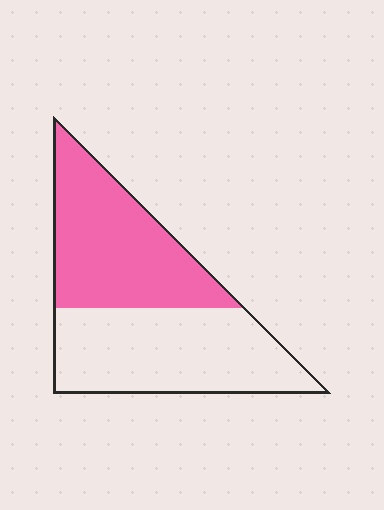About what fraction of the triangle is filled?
About one half (1/2).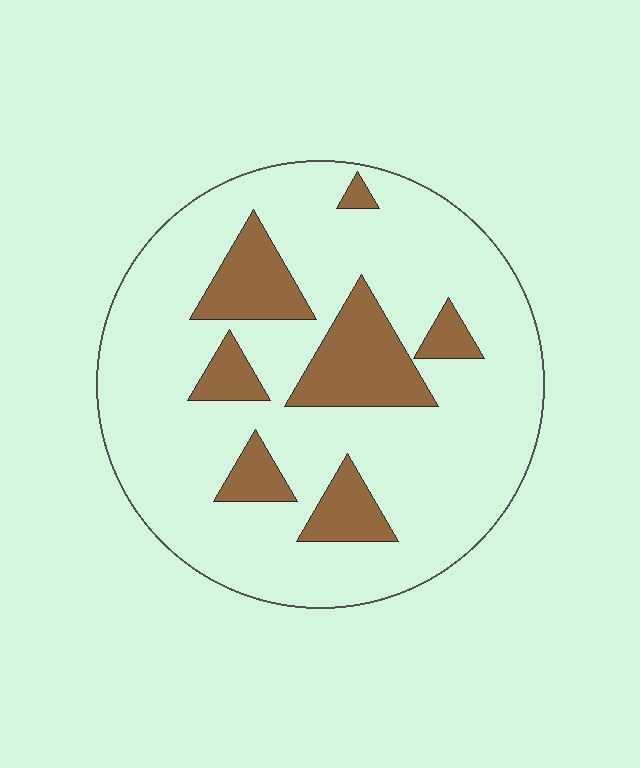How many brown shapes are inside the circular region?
7.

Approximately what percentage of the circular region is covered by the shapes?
Approximately 20%.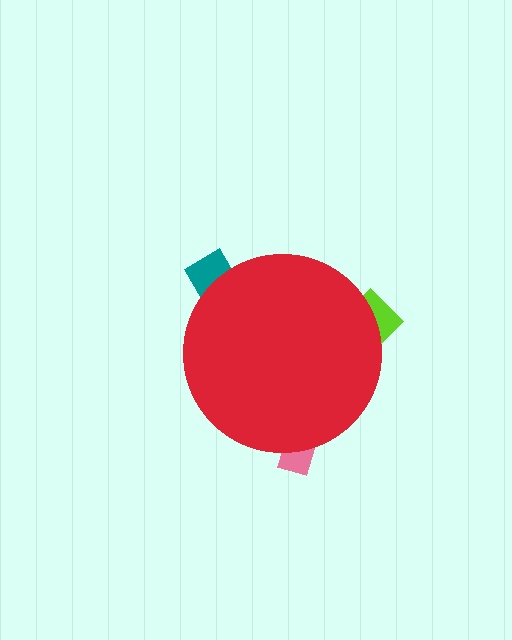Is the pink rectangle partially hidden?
Yes, the pink rectangle is partially hidden behind the red circle.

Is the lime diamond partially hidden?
Yes, the lime diamond is partially hidden behind the red circle.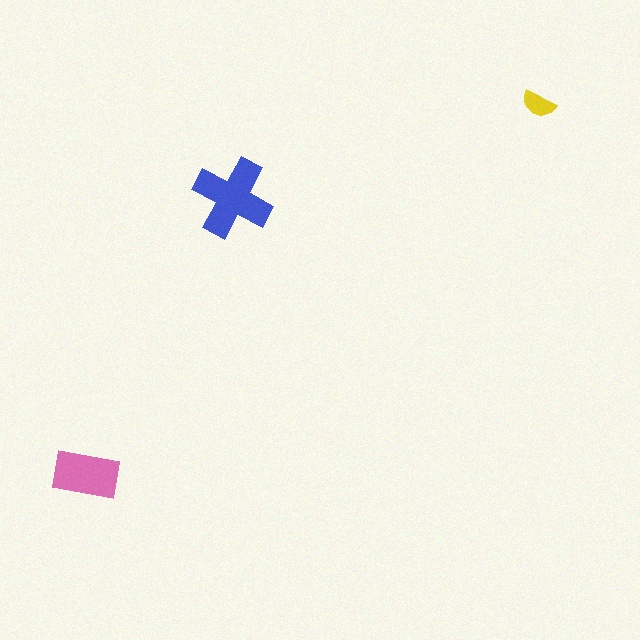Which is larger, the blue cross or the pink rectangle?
The blue cross.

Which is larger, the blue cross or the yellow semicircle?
The blue cross.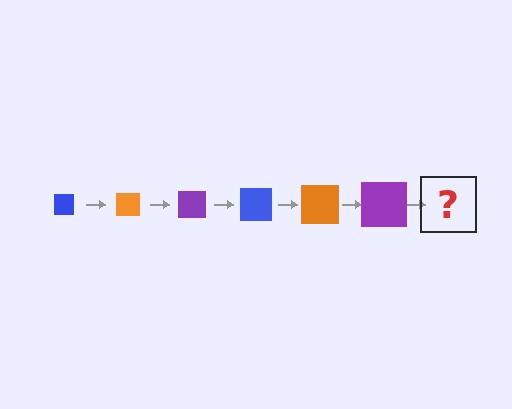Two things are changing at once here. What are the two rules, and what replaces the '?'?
The two rules are that the square grows larger each step and the color cycles through blue, orange, and purple. The '?' should be a blue square, larger than the previous one.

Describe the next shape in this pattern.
It should be a blue square, larger than the previous one.